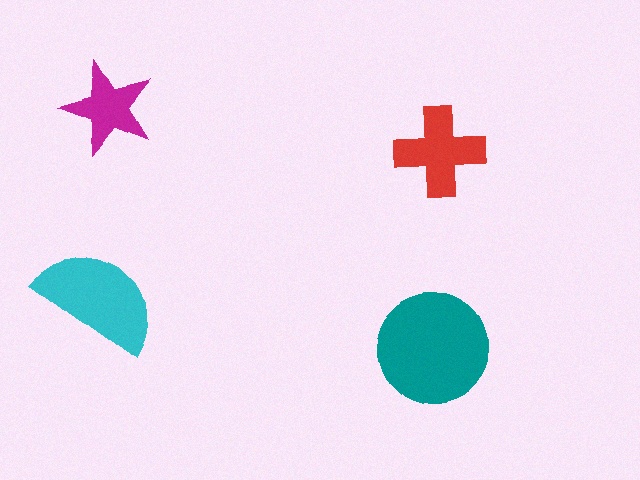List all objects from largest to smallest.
The teal circle, the cyan semicircle, the red cross, the magenta star.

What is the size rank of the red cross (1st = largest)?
3rd.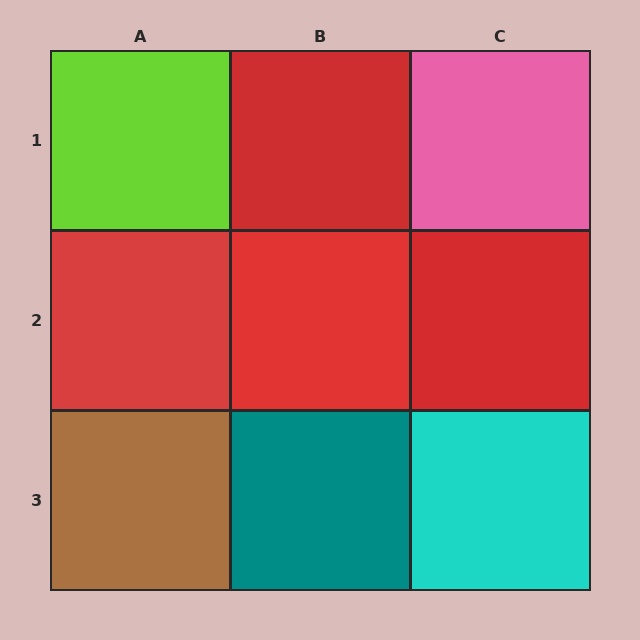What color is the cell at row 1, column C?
Pink.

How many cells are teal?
1 cell is teal.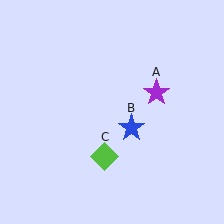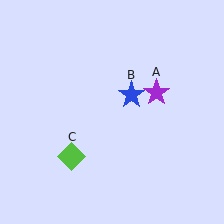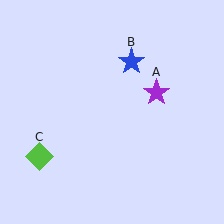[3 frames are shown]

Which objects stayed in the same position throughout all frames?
Purple star (object A) remained stationary.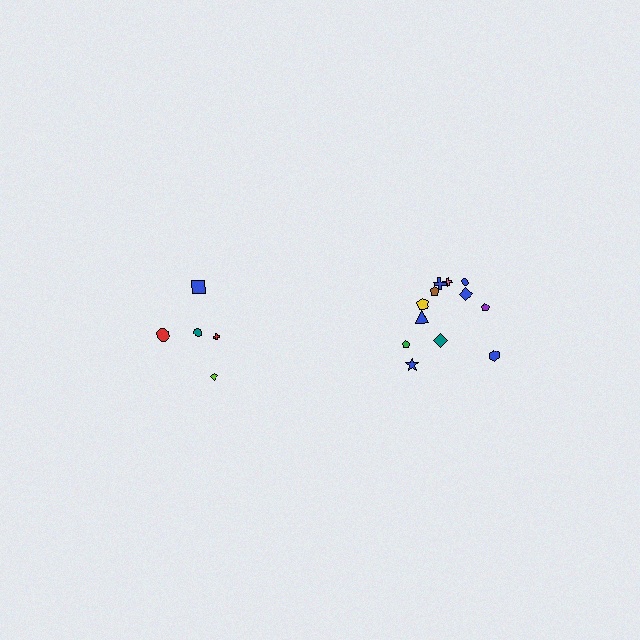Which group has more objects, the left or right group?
The right group.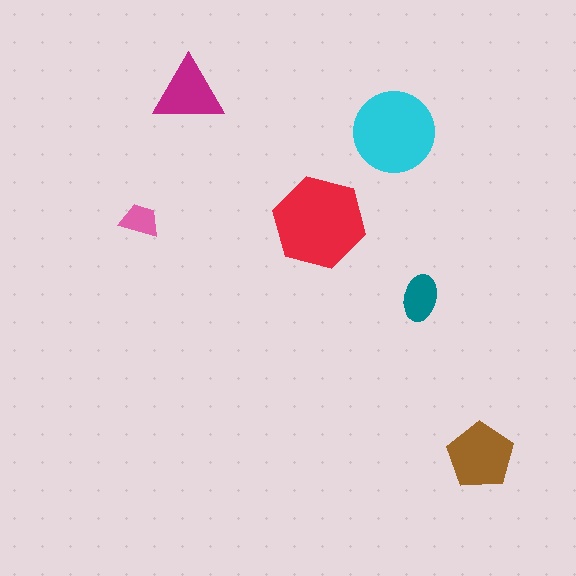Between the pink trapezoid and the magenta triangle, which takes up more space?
The magenta triangle.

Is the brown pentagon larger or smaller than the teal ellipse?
Larger.